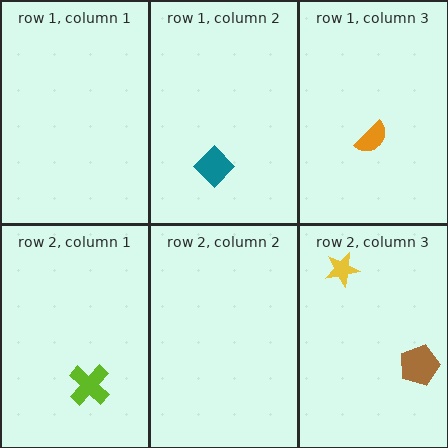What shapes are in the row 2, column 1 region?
The lime cross.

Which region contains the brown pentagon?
The row 2, column 3 region.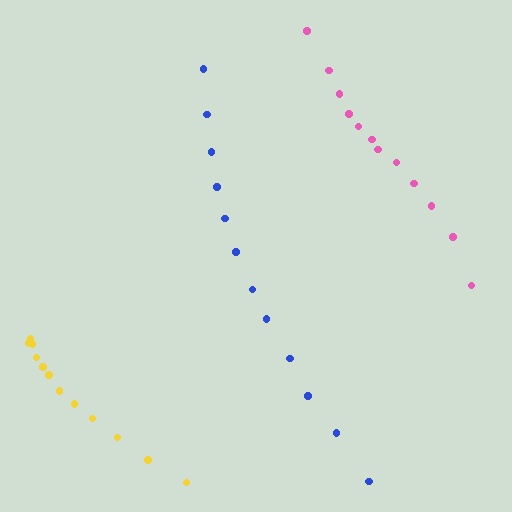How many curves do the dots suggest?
There are 3 distinct paths.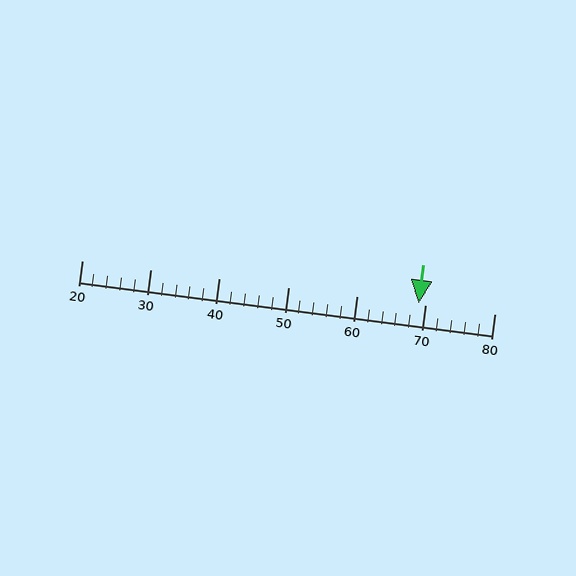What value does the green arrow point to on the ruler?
The green arrow points to approximately 69.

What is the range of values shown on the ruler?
The ruler shows values from 20 to 80.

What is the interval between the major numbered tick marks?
The major tick marks are spaced 10 units apart.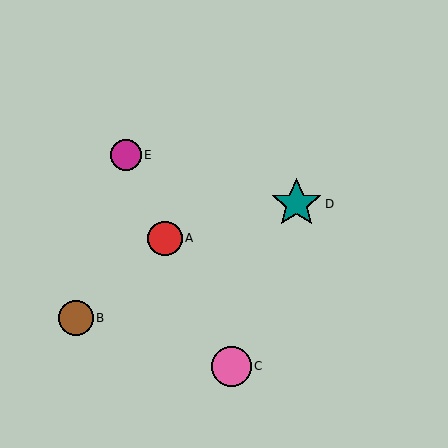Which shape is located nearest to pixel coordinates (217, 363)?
The pink circle (labeled C) at (231, 366) is nearest to that location.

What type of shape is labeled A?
Shape A is a red circle.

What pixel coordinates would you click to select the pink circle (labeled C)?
Click at (231, 366) to select the pink circle C.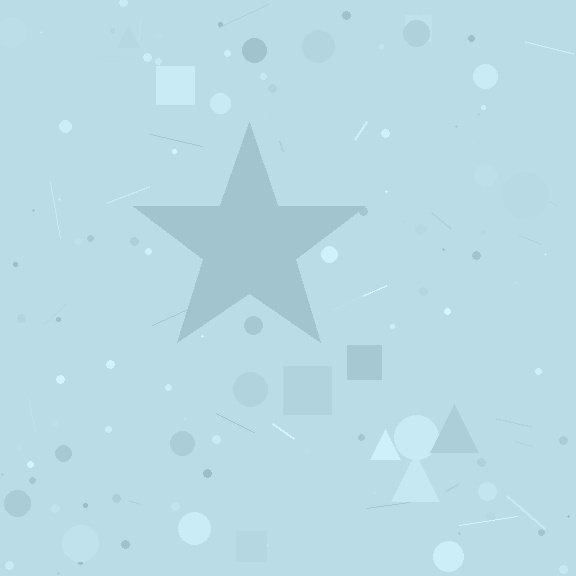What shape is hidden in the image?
A star is hidden in the image.